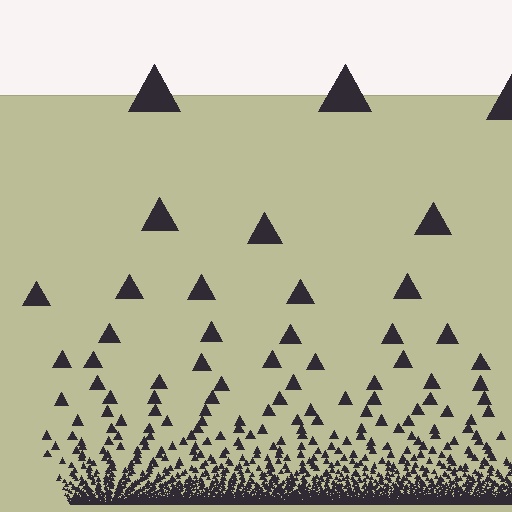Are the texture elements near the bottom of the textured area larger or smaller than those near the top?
Smaller. The gradient is inverted — elements near the bottom are smaller and denser.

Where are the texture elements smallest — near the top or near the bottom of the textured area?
Near the bottom.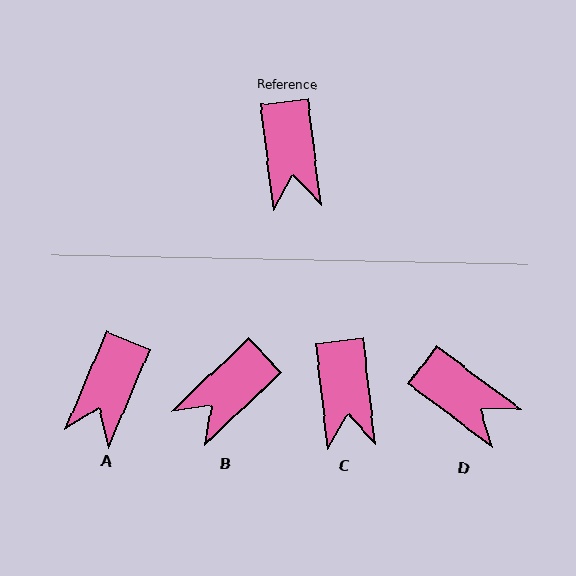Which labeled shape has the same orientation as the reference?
C.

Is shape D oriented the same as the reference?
No, it is off by about 47 degrees.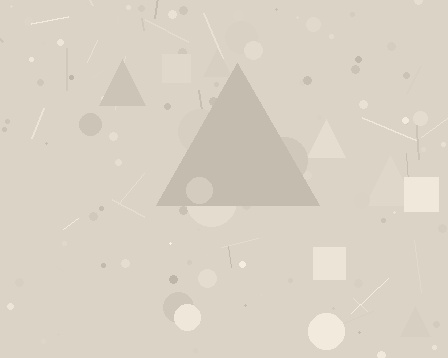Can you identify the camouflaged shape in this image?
The camouflaged shape is a triangle.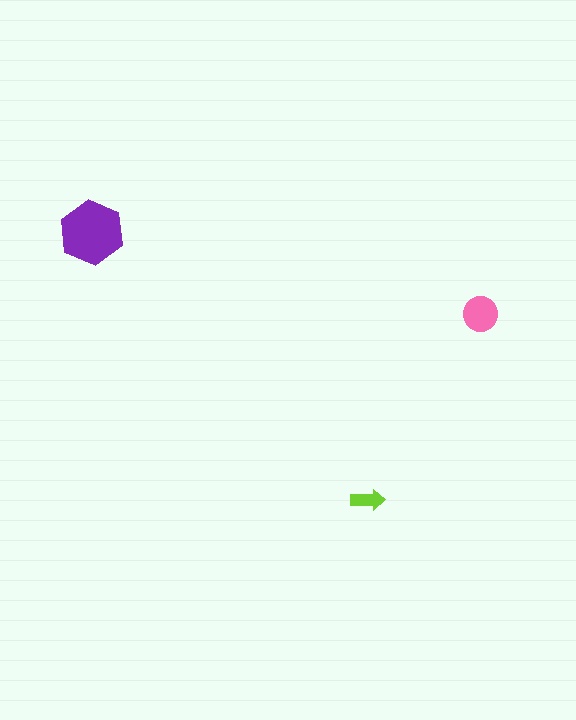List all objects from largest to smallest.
The purple hexagon, the pink circle, the lime arrow.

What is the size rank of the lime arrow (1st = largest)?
3rd.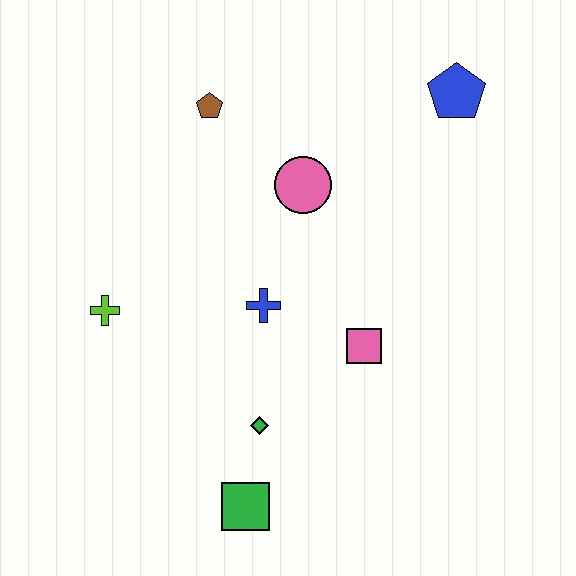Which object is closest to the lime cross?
The blue cross is closest to the lime cross.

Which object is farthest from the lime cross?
The blue pentagon is farthest from the lime cross.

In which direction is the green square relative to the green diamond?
The green square is below the green diamond.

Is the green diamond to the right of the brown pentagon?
Yes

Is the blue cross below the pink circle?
Yes